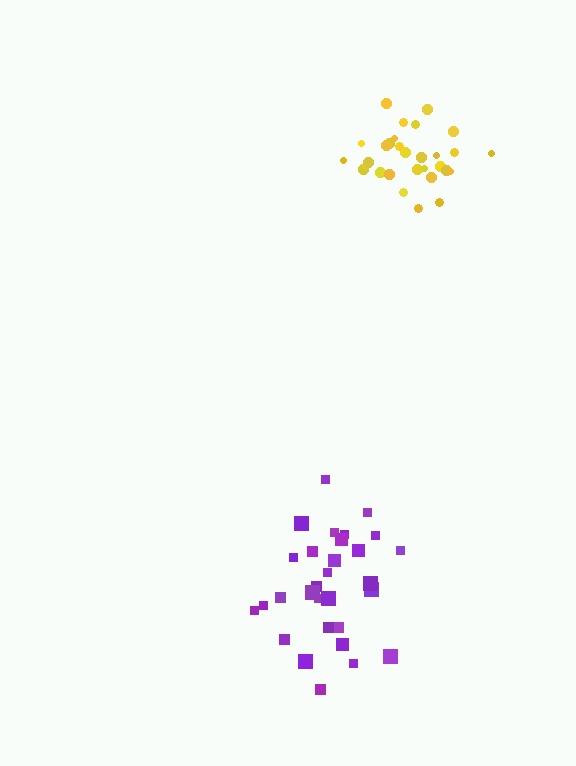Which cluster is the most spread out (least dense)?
Purple.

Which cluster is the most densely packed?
Yellow.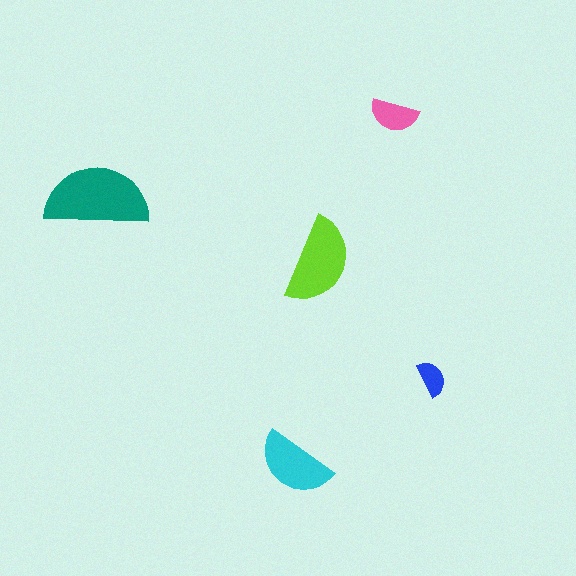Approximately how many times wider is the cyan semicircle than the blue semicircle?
About 2 times wider.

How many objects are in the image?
There are 5 objects in the image.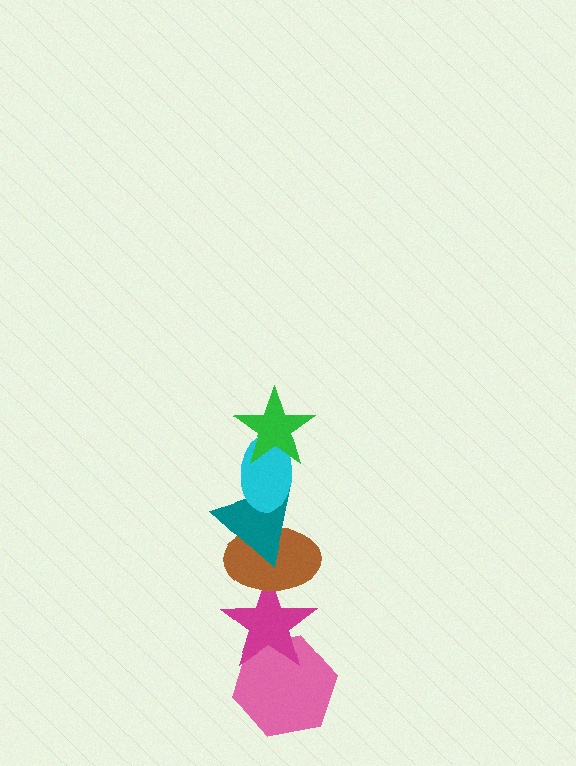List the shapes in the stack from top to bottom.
From top to bottom: the green star, the cyan ellipse, the teal triangle, the brown ellipse, the magenta star, the pink hexagon.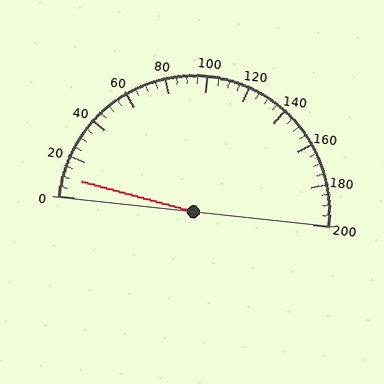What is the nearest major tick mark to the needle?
The nearest major tick mark is 0.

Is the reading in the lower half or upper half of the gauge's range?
The reading is in the lower half of the range (0 to 200).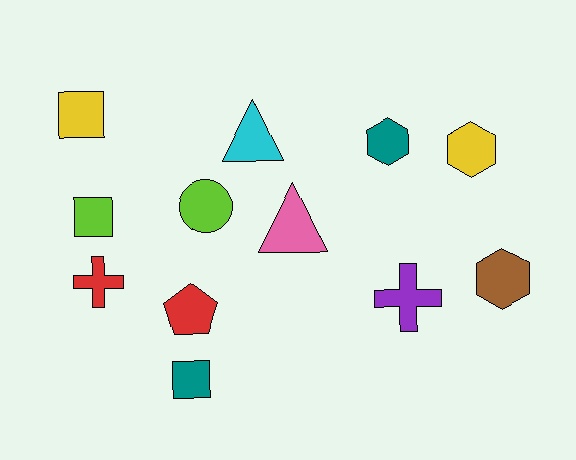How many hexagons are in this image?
There are 3 hexagons.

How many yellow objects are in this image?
There are 2 yellow objects.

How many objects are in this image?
There are 12 objects.